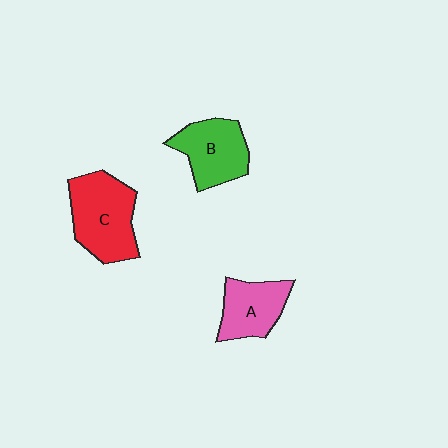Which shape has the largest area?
Shape C (red).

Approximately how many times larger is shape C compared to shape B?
Approximately 1.3 times.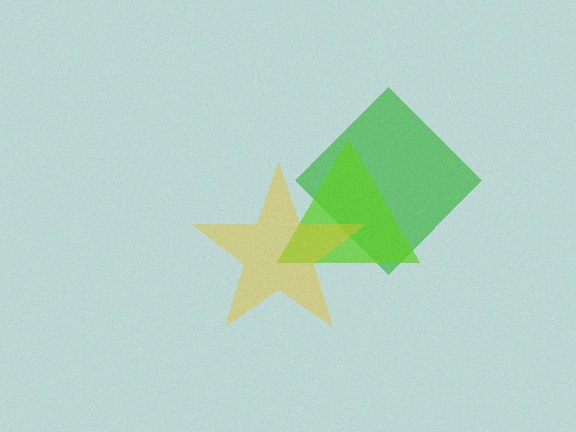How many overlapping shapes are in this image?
There are 3 overlapping shapes in the image.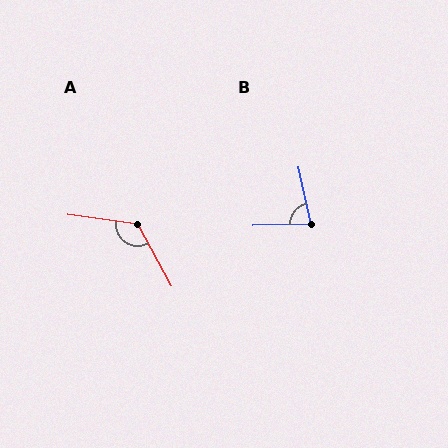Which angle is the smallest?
B, at approximately 79 degrees.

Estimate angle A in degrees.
Approximately 127 degrees.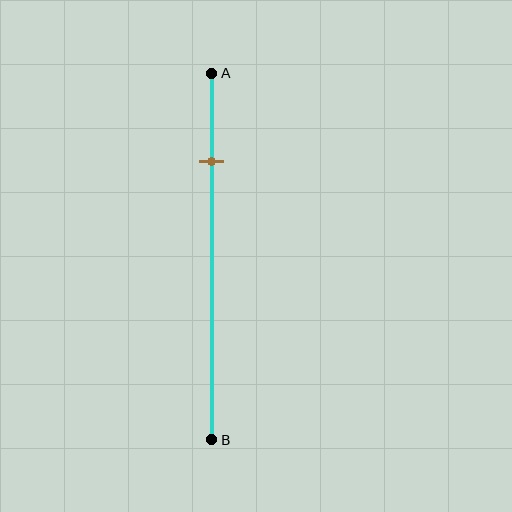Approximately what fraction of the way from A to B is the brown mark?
The brown mark is approximately 25% of the way from A to B.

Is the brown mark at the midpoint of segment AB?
No, the mark is at about 25% from A, not at the 50% midpoint.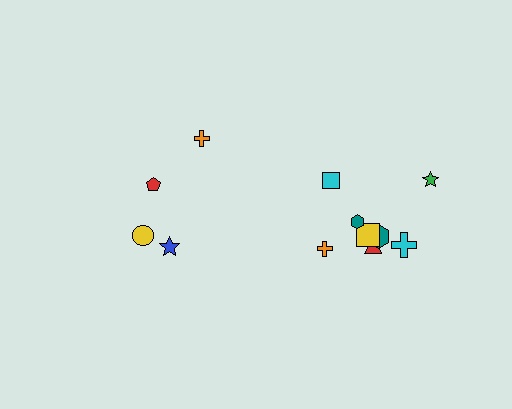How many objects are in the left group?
There are 4 objects.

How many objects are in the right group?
There are 8 objects.